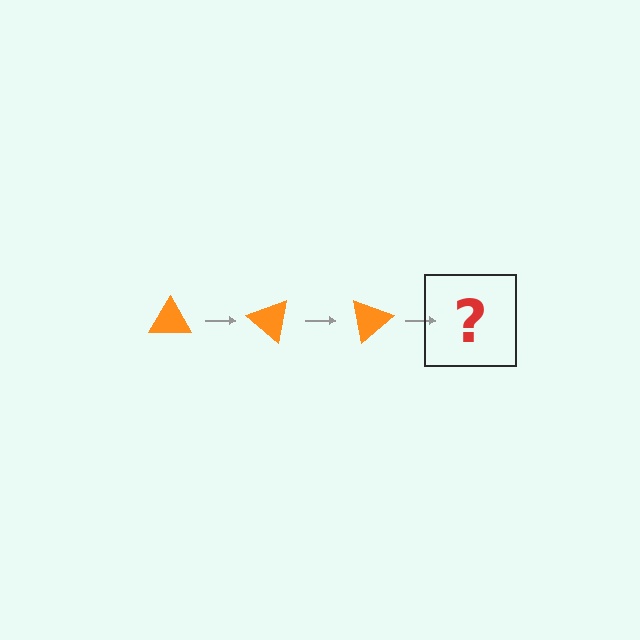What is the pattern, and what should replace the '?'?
The pattern is that the triangle rotates 40 degrees each step. The '?' should be an orange triangle rotated 120 degrees.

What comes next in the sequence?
The next element should be an orange triangle rotated 120 degrees.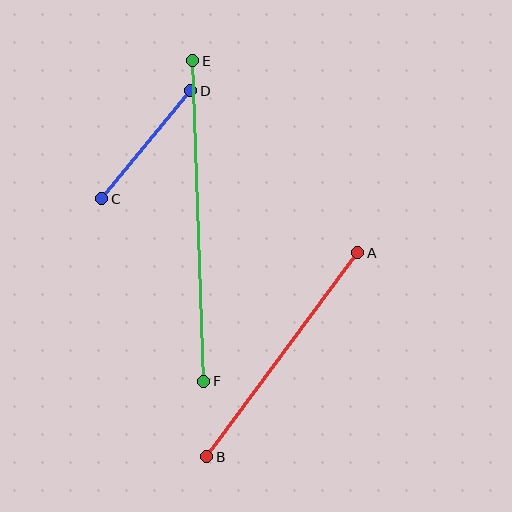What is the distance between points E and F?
The distance is approximately 321 pixels.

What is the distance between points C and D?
The distance is approximately 140 pixels.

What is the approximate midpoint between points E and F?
The midpoint is at approximately (198, 221) pixels.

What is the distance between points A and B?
The distance is approximately 254 pixels.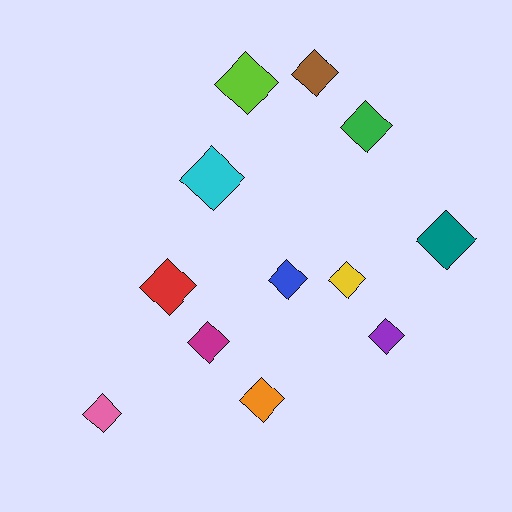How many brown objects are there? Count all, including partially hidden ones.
There is 1 brown object.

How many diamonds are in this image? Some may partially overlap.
There are 12 diamonds.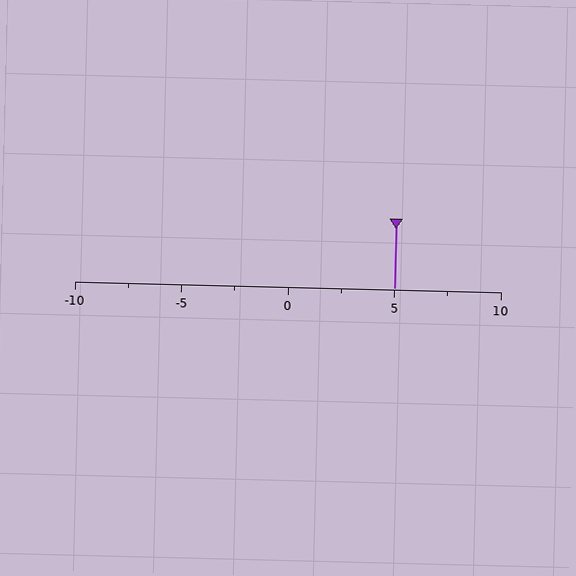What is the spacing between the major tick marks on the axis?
The major ticks are spaced 5 apart.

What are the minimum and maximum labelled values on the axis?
The axis runs from -10 to 10.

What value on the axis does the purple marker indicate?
The marker indicates approximately 5.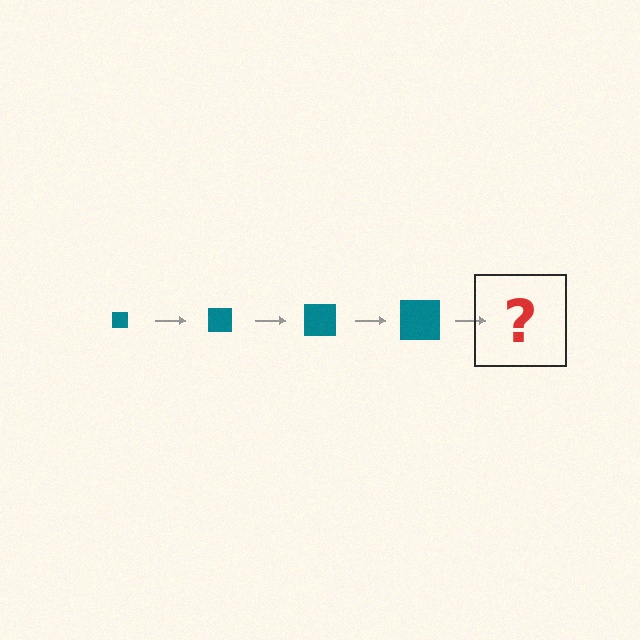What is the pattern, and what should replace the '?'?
The pattern is that the square gets progressively larger each step. The '?' should be a teal square, larger than the previous one.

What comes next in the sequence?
The next element should be a teal square, larger than the previous one.